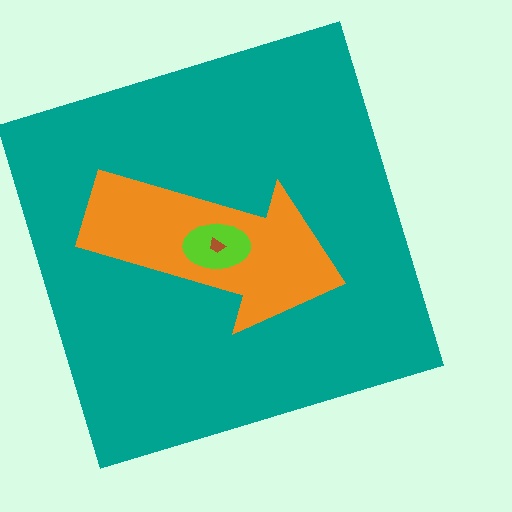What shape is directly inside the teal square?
The orange arrow.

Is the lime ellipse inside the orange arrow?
Yes.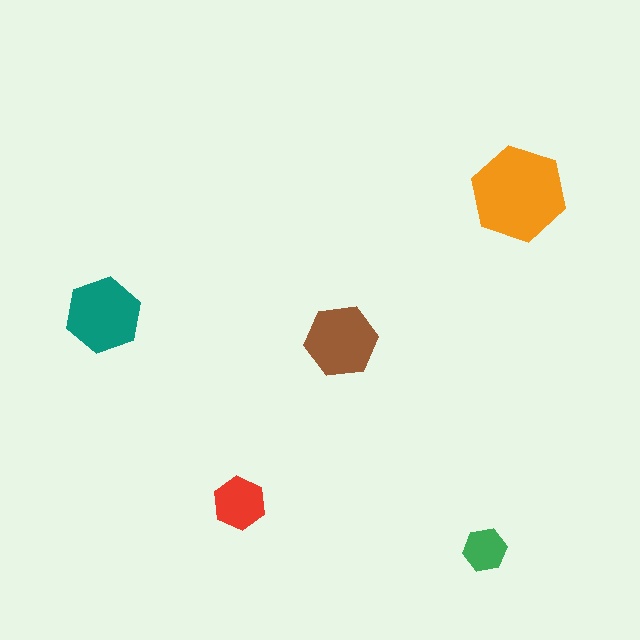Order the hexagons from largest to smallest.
the orange one, the teal one, the brown one, the red one, the green one.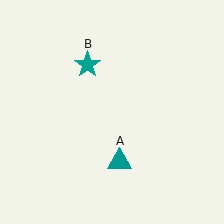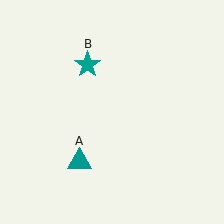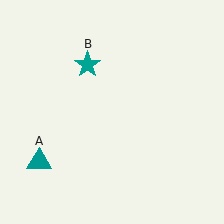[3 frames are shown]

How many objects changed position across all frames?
1 object changed position: teal triangle (object A).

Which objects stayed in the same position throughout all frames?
Teal star (object B) remained stationary.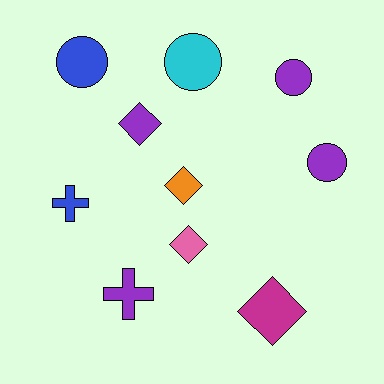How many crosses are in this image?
There are 2 crosses.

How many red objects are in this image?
There are no red objects.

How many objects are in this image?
There are 10 objects.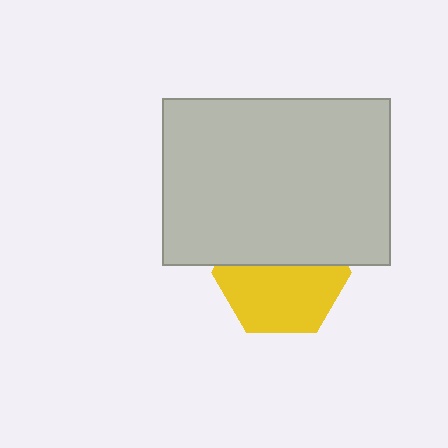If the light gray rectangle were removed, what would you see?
You would see the complete yellow hexagon.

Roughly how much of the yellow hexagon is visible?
About half of it is visible (roughly 57%).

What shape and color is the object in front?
The object in front is a light gray rectangle.